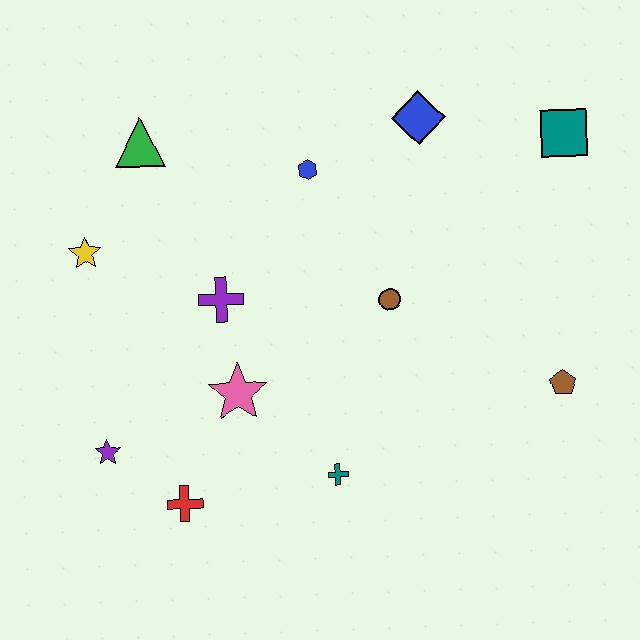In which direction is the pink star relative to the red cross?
The pink star is above the red cross.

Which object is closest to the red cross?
The purple star is closest to the red cross.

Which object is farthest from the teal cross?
The teal square is farthest from the teal cross.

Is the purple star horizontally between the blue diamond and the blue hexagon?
No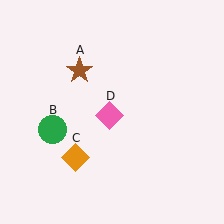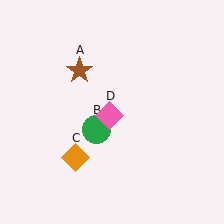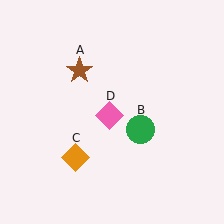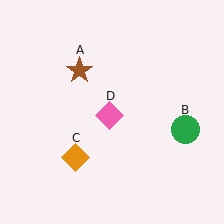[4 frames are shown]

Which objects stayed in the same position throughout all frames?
Brown star (object A) and orange diamond (object C) and pink diamond (object D) remained stationary.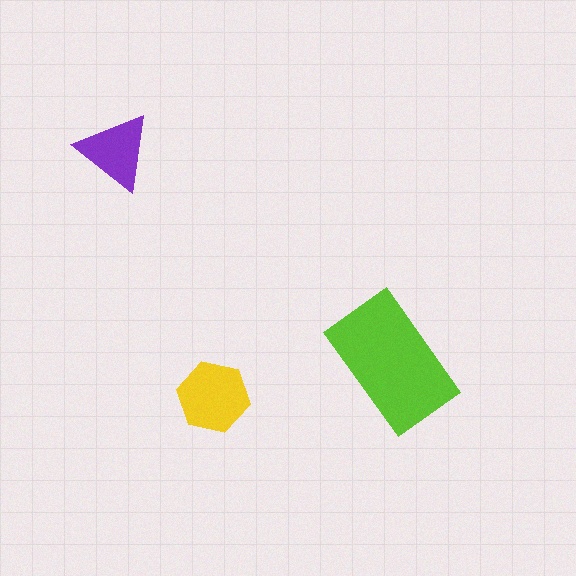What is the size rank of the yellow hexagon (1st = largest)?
2nd.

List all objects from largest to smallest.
The lime rectangle, the yellow hexagon, the purple triangle.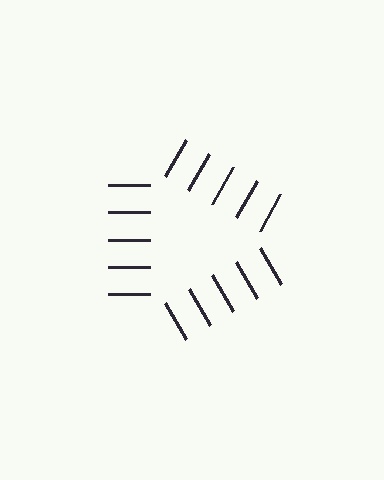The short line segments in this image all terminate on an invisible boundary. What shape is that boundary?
An illusory triangle — the line segments terminate on its edges but no continuous stroke is drawn.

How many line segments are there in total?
15 — 5 along each of the 3 edges.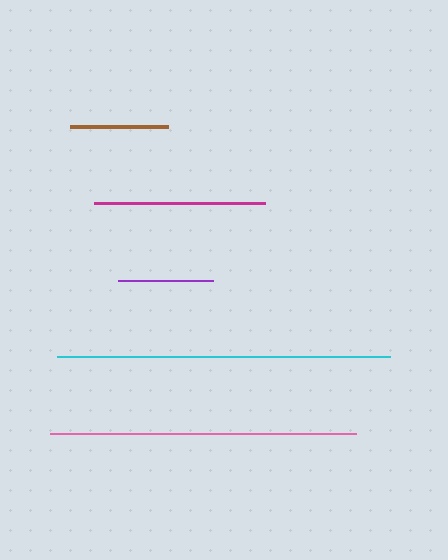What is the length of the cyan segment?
The cyan segment is approximately 333 pixels long.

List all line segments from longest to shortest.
From longest to shortest: cyan, pink, magenta, brown, purple.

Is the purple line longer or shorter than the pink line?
The pink line is longer than the purple line.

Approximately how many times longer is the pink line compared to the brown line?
The pink line is approximately 3.1 times the length of the brown line.